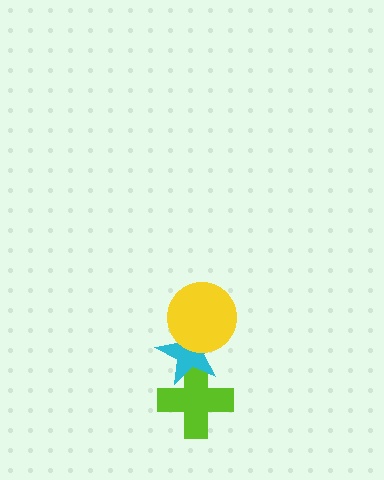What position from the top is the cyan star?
The cyan star is 2nd from the top.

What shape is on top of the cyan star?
The yellow circle is on top of the cyan star.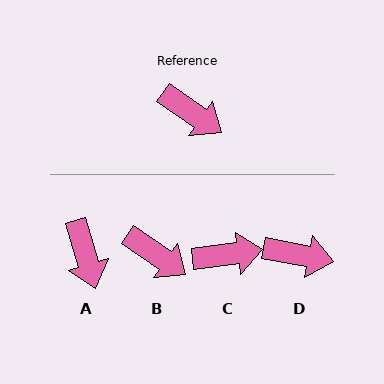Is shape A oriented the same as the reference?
No, it is off by about 38 degrees.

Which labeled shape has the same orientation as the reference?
B.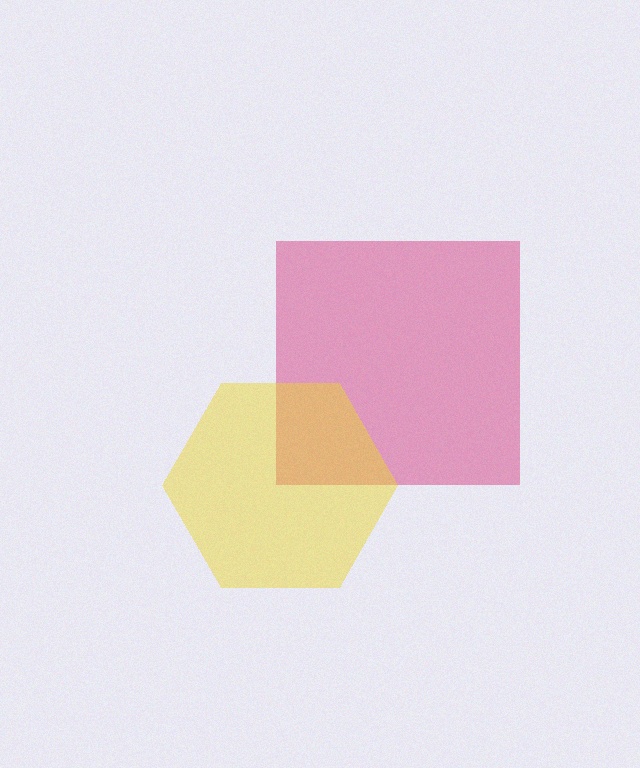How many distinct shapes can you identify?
There are 2 distinct shapes: a pink square, a yellow hexagon.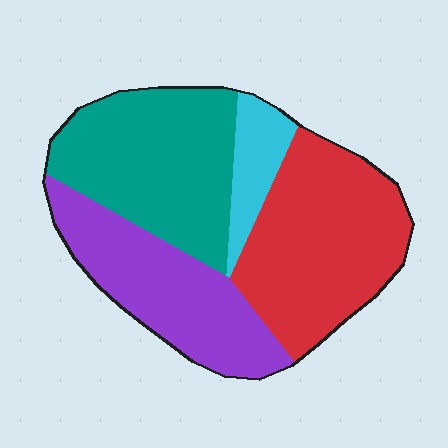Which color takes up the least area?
Cyan, at roughly 10%.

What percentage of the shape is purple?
Purple takes up about one quarter (1/4) of the shape.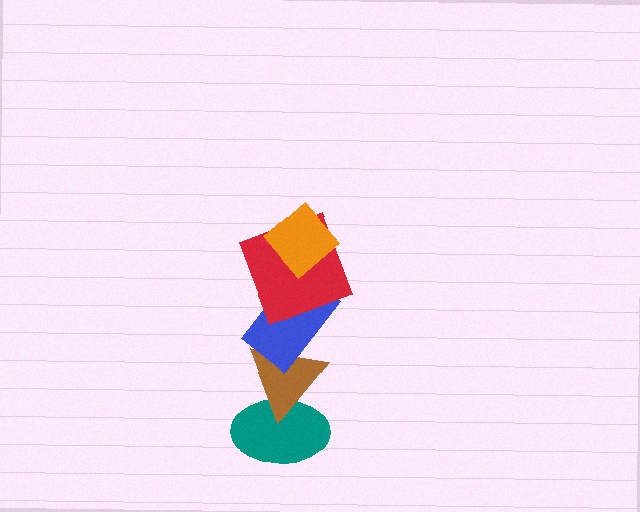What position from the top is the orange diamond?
The orange diamond is 1st from the top.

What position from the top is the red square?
The red square is 2nd from the top.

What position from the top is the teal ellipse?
The teal ellipse is 5th from the top.